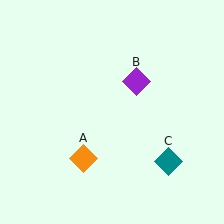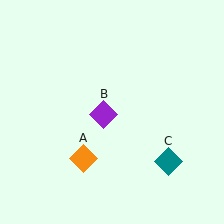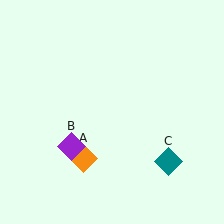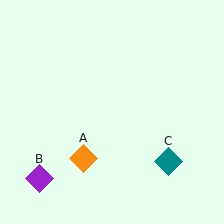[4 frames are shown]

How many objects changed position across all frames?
1 object changed position: purple diamond (object B).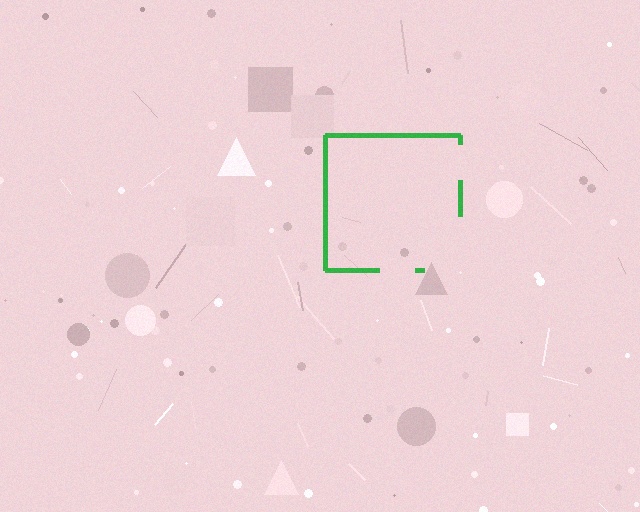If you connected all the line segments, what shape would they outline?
They would outline a square.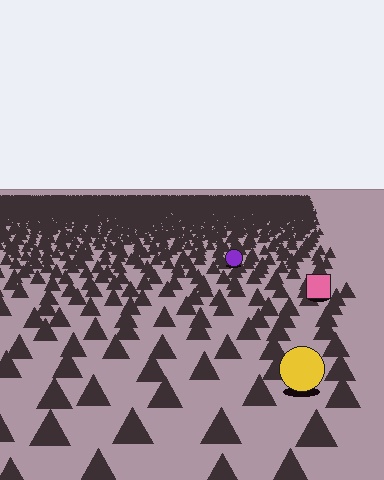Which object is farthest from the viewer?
The purple circle is farthest from the viewer. It appears smaller and the ground texture around it is denser.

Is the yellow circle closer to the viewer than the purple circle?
Yes. The yellow circle is closer — you can tell from the texture gradient: the ground texture is coarser near it.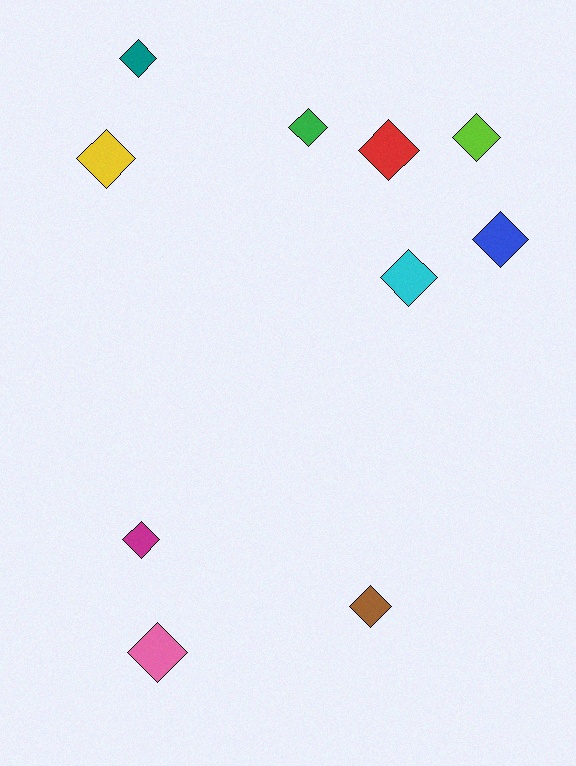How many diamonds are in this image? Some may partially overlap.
There are 10 diamonds.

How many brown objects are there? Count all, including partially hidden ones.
There is 1 brown object.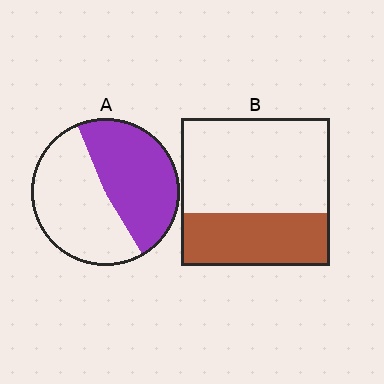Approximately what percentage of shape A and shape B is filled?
A is approximately 50% and B is approximately 35%.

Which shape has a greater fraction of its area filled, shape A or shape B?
Shape A.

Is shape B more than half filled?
No.